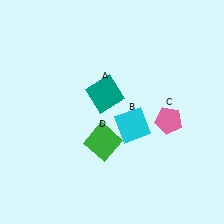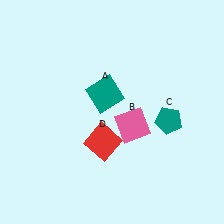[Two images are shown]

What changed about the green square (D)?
In Image 1, D is green. In Image 2, it changed to red.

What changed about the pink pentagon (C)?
In Image 1, C is pink. In Image 2, it changed to teal.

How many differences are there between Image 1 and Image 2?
There are 3 differences between the two images.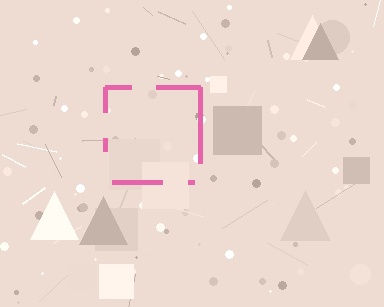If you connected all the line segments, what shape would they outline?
They would outline a square.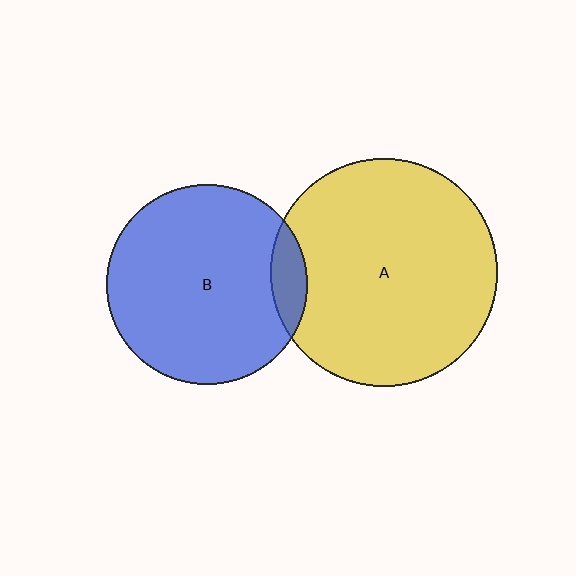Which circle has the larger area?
Circle A (yellow).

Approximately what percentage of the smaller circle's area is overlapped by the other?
Approximately 10%.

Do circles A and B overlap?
Yes.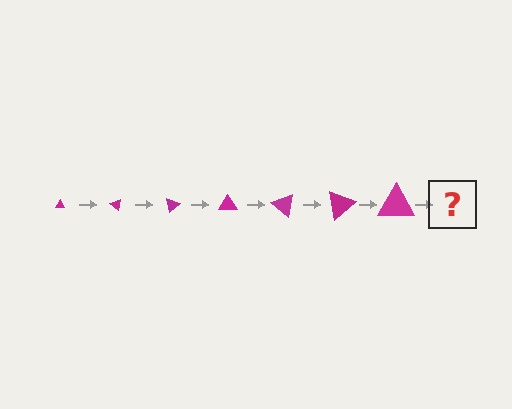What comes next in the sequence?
The next element should be a triangle, larger than the previous one and rotated 280 degrees from the start.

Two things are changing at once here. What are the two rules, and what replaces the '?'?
The two rules are that the triangle grows larger each step and it rotates 40 degrees each step. The '?' should be a triangle, larger than the previous one and rotated 280 degrees from the start.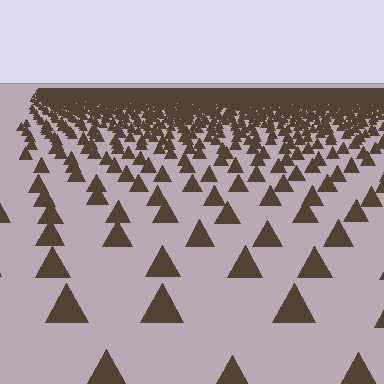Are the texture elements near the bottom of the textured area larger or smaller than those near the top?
Larger. Near the bottom, elements are closer to the viewer and appear at a bigger on-screen size.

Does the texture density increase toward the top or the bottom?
Density increases toward the top.